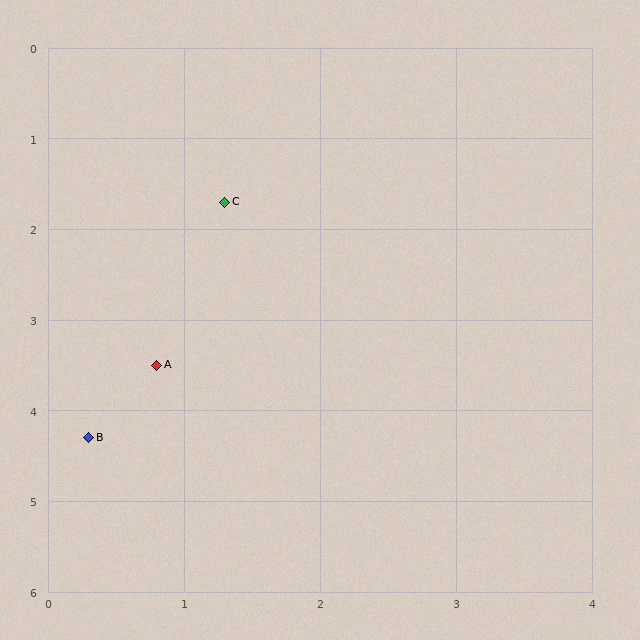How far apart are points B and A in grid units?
Points B and A are about 0.9 grid units apart.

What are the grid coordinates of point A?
Point A is at approximately (0.8, 3.5).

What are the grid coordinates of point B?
Point B is at approximately (0.3, 4.3).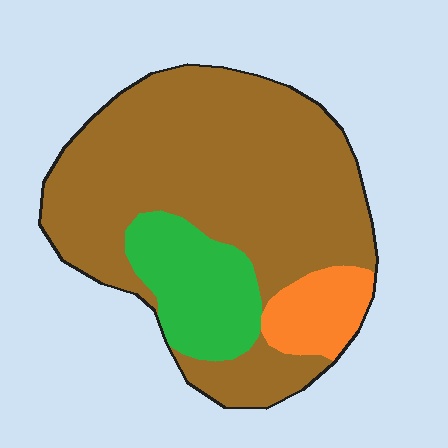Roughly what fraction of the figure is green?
Green takes up about one sixth (1/6) of the figure.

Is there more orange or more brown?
Brown.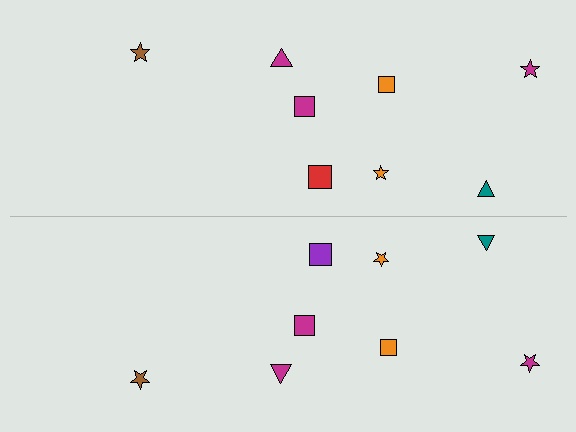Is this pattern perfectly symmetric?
No, the pattern is not perfectly symmetric. The purple square on the bottom side breaks the symmetry — its mirror counterpart is red.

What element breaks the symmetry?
The purple square on the bottom side breaks the symmetry — its mirror counterpart is red.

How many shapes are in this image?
There are 16 shapes in this image.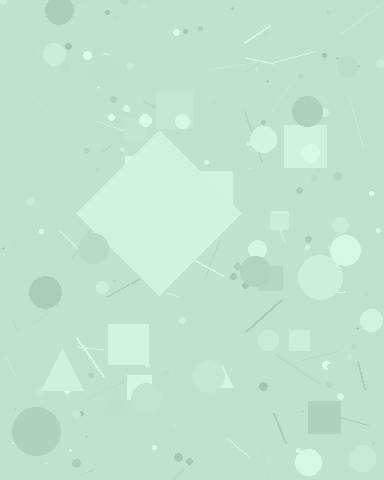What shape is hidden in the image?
A diamond is hidden in the image.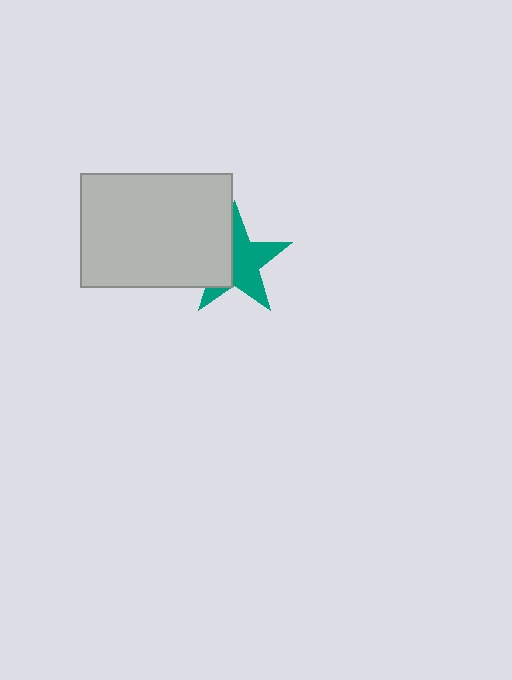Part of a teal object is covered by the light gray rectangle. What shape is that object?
It is a star.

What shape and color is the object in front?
The object in front is a light gray rectangle.